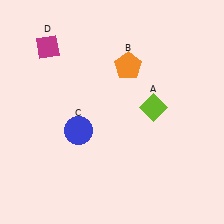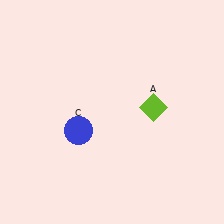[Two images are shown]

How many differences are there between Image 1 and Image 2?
There are 2 differences between the two images.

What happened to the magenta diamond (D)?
The magenta diamond (D) was removed in Image 2. It was in the top-left area of Image 1.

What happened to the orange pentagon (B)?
The orange pentagon (B) was removed in Image 2. It was in the top-right area of Image 1.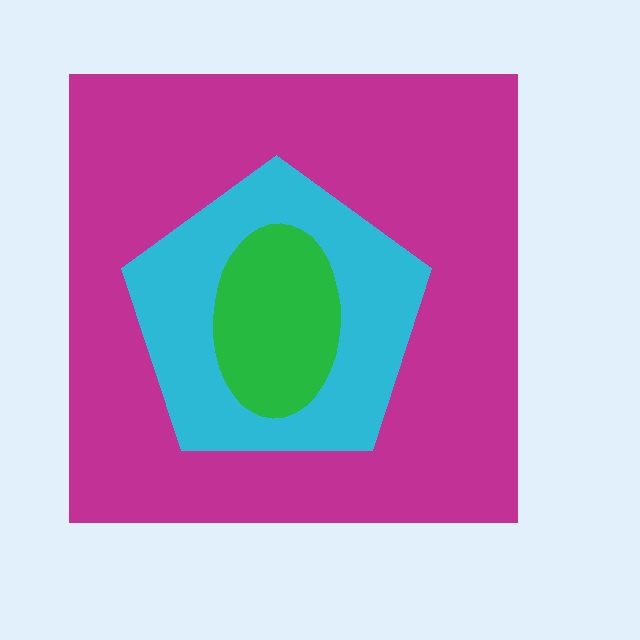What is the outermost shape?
The magenta square.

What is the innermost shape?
The green ellipse.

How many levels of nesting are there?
3.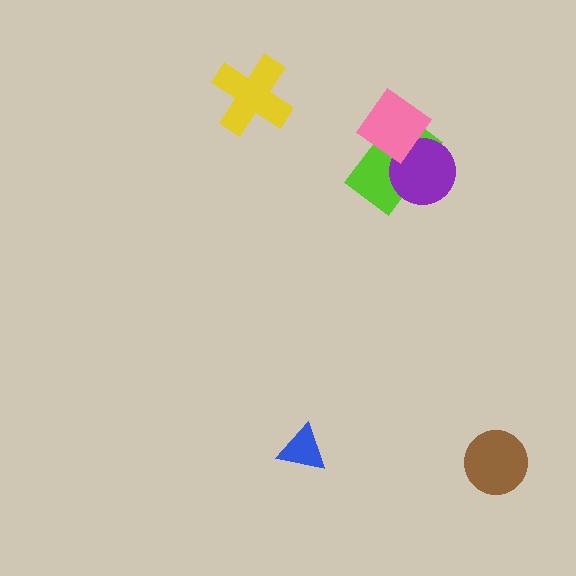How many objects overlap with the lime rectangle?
2 objects overlap with the lime rectangle.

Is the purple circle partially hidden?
Yes, it is partially covered by another shape.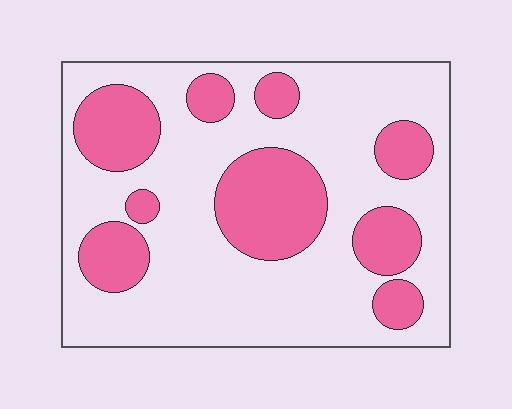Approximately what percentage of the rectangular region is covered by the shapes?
Approximately 30%.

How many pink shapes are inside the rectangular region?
9.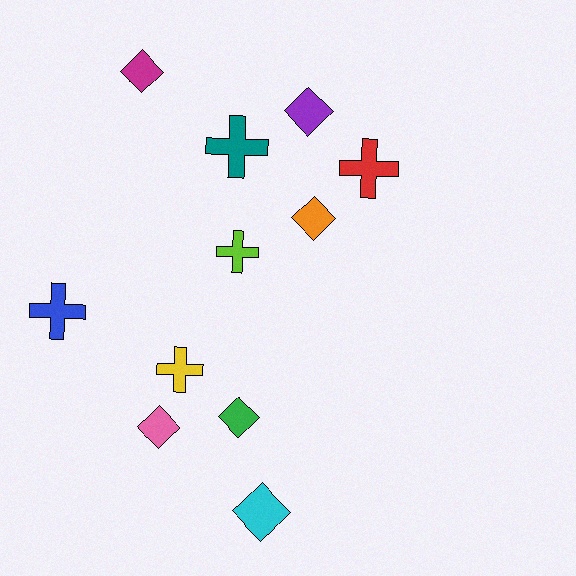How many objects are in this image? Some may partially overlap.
There are 11 objects.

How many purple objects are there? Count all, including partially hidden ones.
There is 1 purple object.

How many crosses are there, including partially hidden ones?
There are 5 crosses.